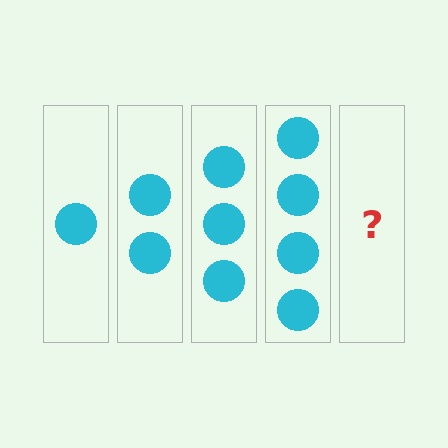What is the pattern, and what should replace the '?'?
The pattern is that each step adds one more circle. The '?' should be 5 circles.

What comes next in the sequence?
The next element should be 5 circles.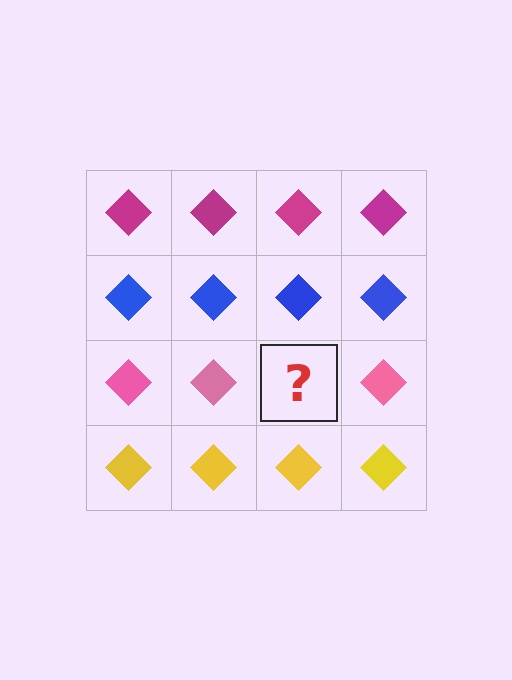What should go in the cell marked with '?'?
The missing cell should contain a pink diamond.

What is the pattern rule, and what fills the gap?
The rule is that each row has a consistent color. The gap should be filled with a pink diamond.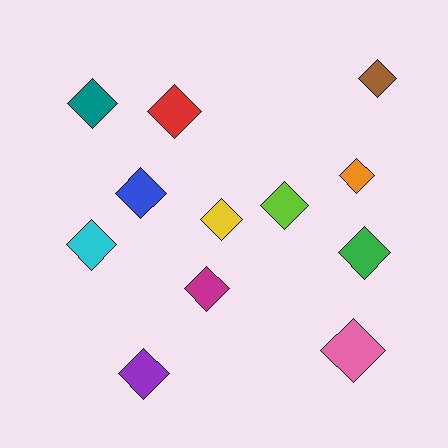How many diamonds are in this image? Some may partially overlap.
There are 12 diamonds.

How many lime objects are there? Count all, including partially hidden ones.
There is 1 lime object.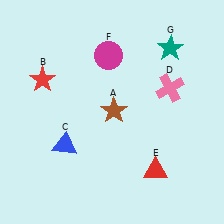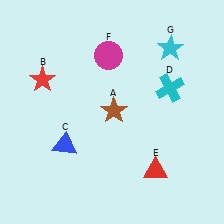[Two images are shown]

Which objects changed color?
D changed from pink to cyan. G changed from teal to cyan.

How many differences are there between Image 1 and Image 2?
There are 2 differences between the two images.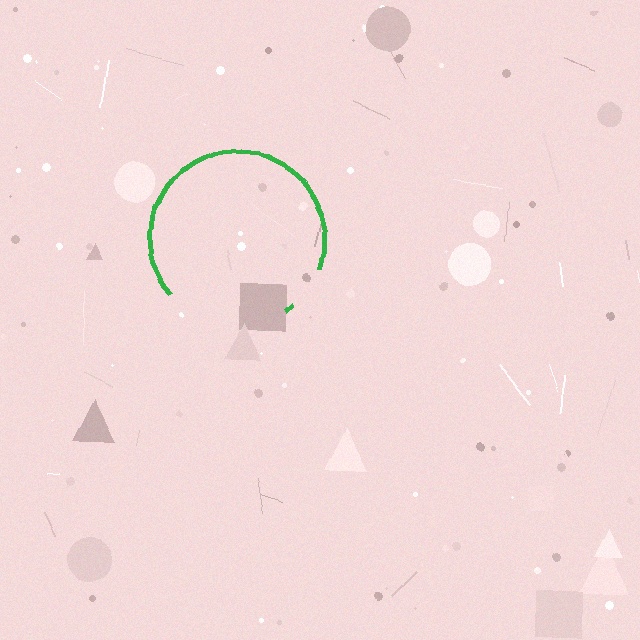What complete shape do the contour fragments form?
The contour fragments form a circle.